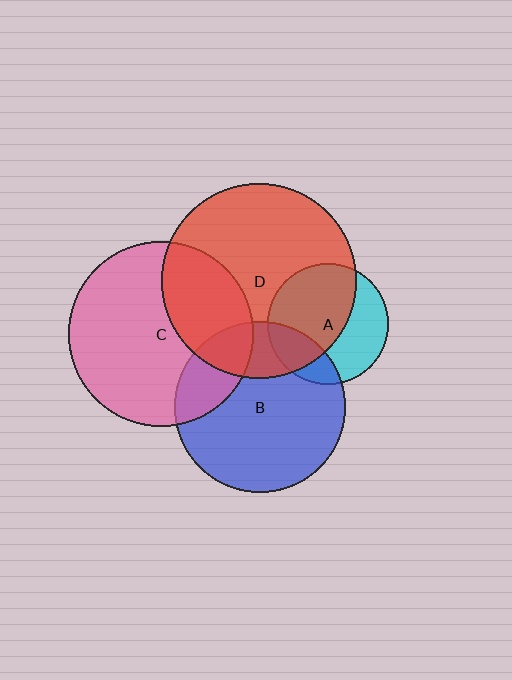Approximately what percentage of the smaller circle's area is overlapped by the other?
Approximately 20%.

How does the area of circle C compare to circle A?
Approximately 2.3 times.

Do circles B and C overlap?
Yes.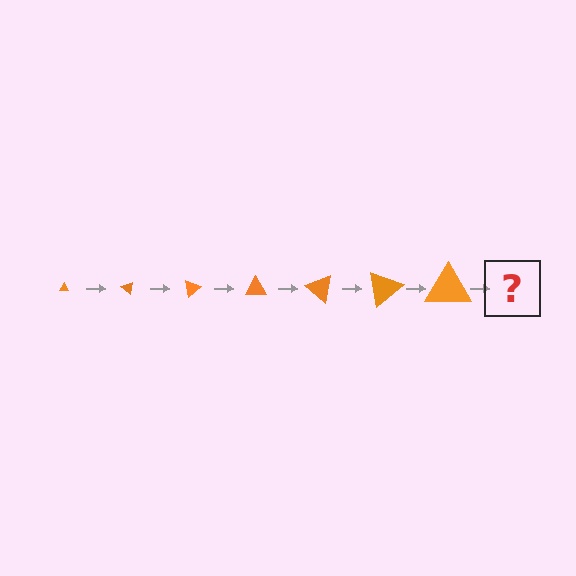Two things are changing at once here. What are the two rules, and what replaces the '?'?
The two rules are that the triangle grows larger each step and it rotates 40 degrees each step. The '?' should be a triangle, larger than the previous one and rotated 280 degrees from the start.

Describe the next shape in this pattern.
It should be a triangle, larger than the previous one and rotated 280 degrees from the start.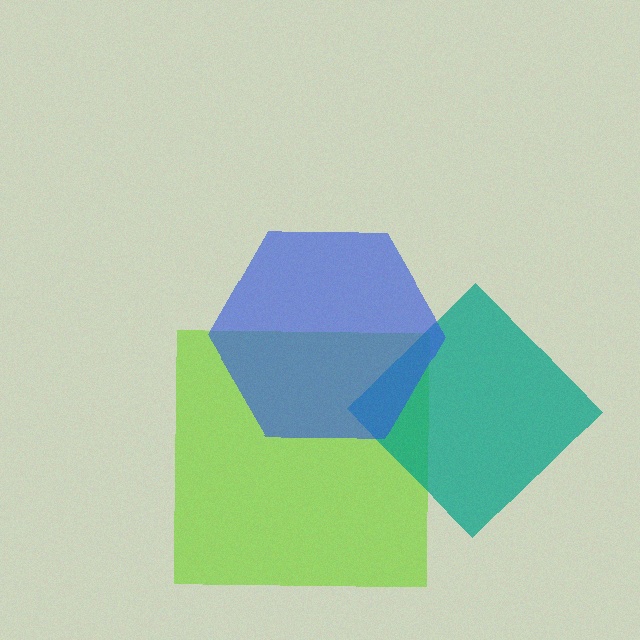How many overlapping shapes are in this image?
There are 3 overlapping shapes in the image.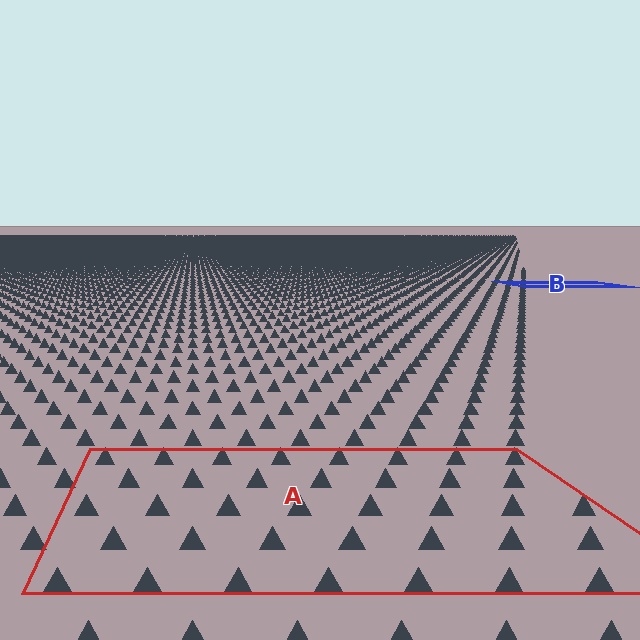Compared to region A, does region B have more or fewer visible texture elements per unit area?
Region B has more texture elements per unit area — they are packed more densely because it is farther away.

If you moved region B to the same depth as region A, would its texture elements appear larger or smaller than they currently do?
They would appear larger. At a closer depth, the same texture elements are projected at a bigger on-screen size.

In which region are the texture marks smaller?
The texture marks are smaller in region B, because it is farther away.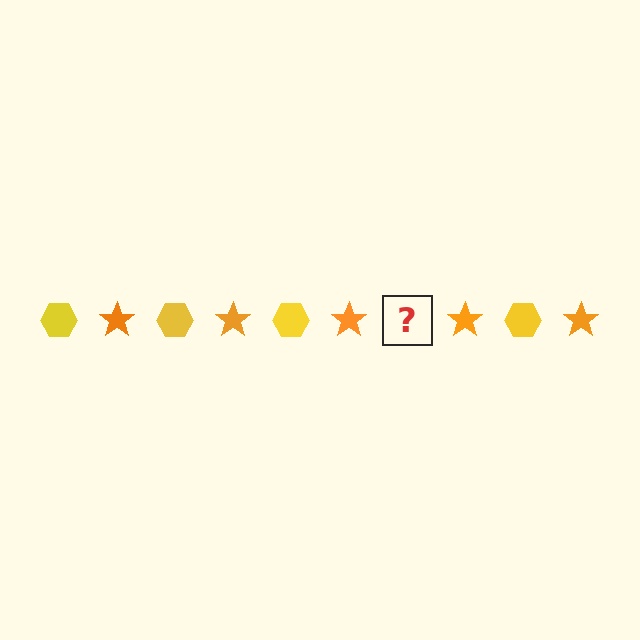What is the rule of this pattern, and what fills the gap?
The rule is that the pattern alternates between yellow hexagon and orange star. The gap should be filled with a yellow hexagon.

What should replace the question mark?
The question mark should be replaced with a yellow hexagon.